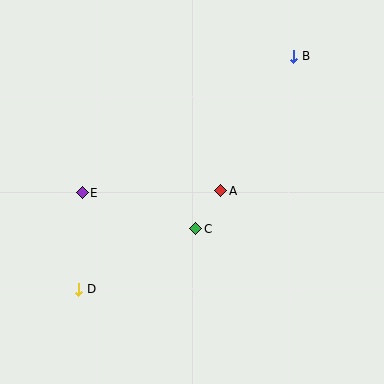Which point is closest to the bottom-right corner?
Point C is closest to the bottom-right corner.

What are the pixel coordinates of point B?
Point B is at (293, 56).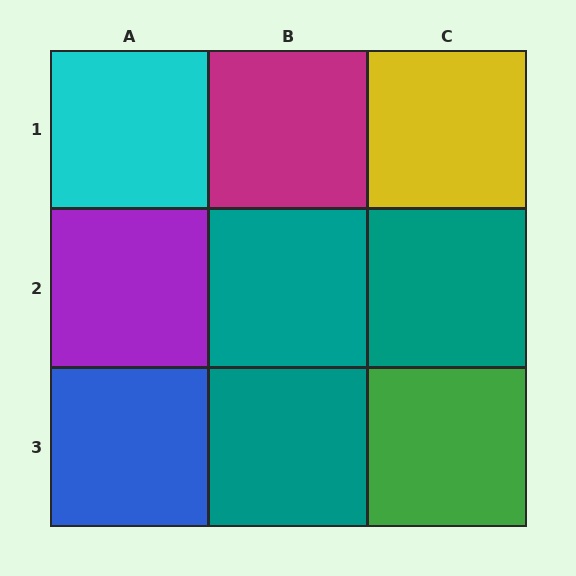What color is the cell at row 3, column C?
Green.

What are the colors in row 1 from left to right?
Cyan, magenta, yellow.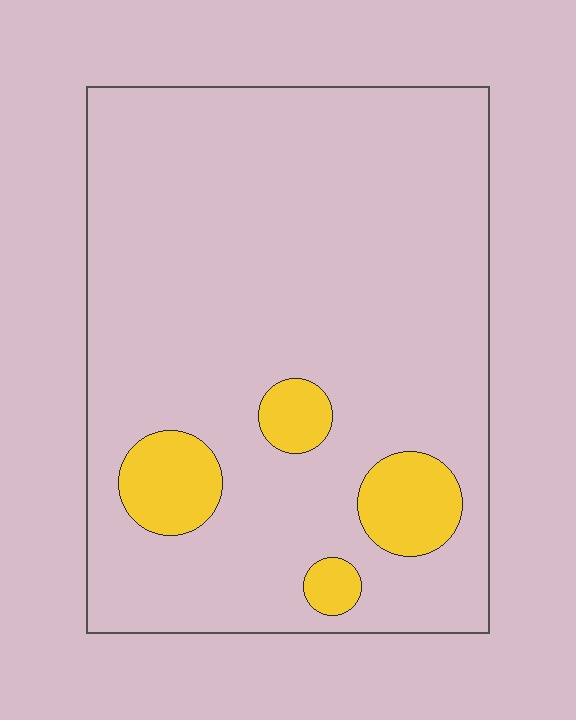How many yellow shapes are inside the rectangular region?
4.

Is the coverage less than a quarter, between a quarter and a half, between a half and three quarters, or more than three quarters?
Less than a quarter.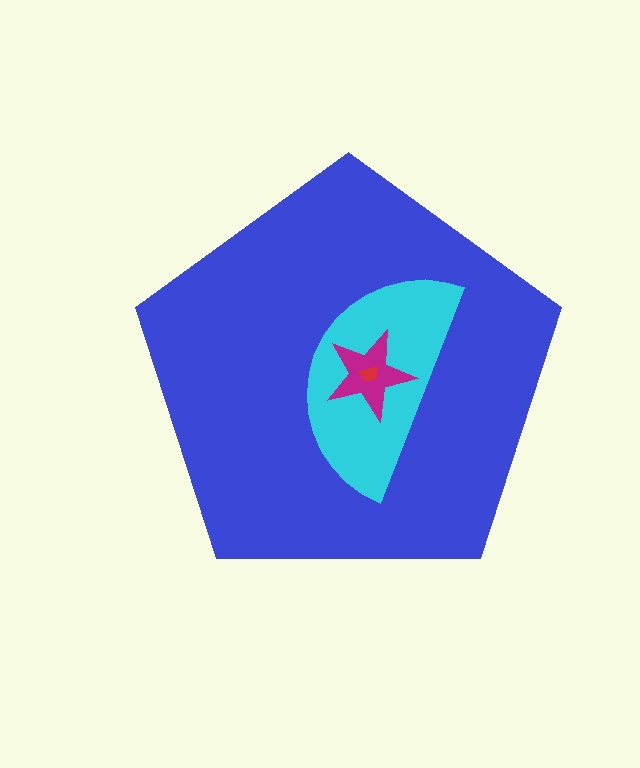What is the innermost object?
The red trapezoid.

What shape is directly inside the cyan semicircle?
The magenta star.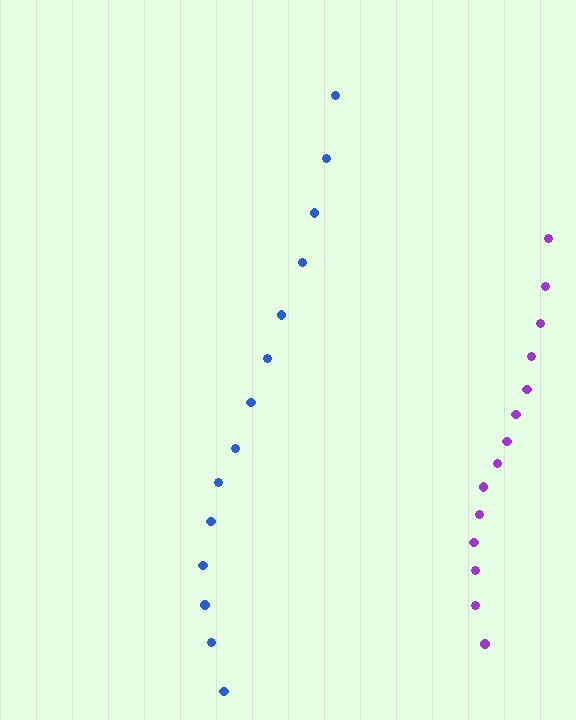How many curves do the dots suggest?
There are 2 distinct paths.